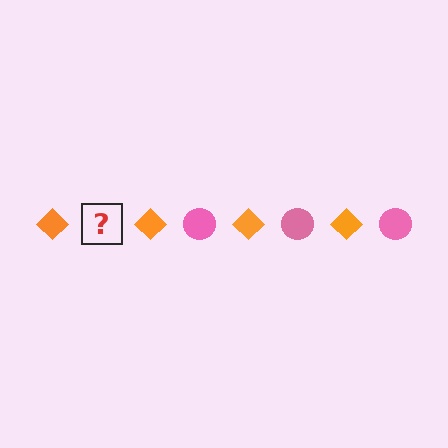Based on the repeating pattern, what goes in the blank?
The blank should be a pink circle.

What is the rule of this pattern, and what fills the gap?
The rule is that the pattern alternates between orange diamond and pink circle. The gap should be filled with a pink circle.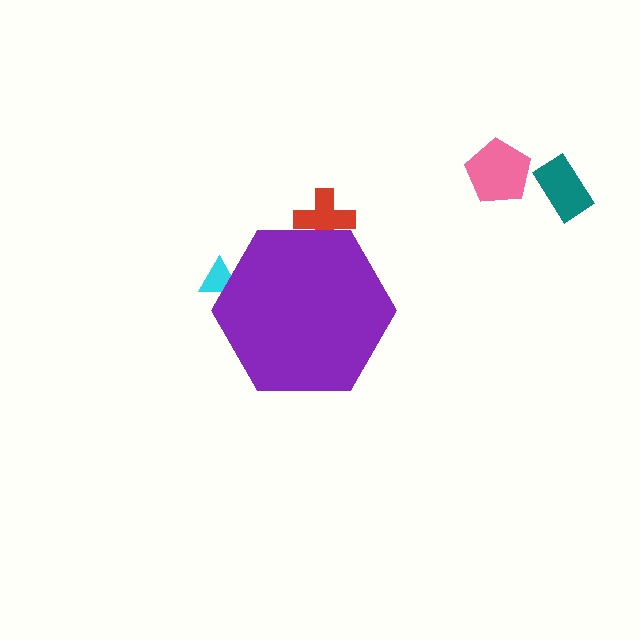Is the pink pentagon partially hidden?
No, the pink pentagon is fully visible.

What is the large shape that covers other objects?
A purple hexagon.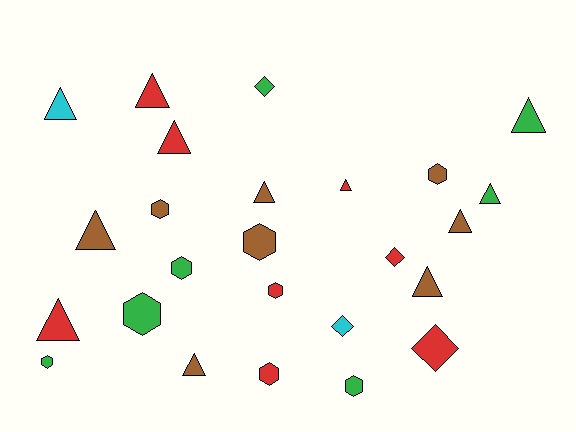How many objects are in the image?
There are 25 objects.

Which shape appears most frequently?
Triangle, with 12 objects.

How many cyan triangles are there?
There is 1 cyan triangle.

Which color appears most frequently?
Red, with 8 objects.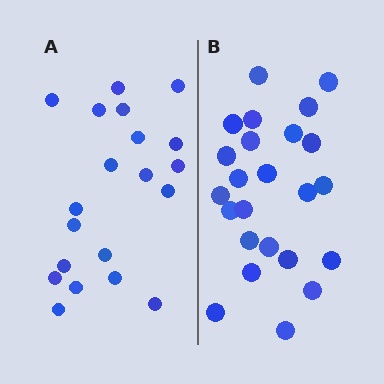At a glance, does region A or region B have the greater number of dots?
Region B (the right region) has more dots.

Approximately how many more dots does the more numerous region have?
Region B has about 4 more dots than region A.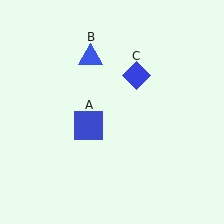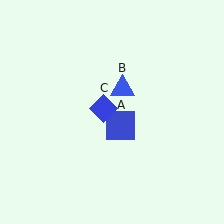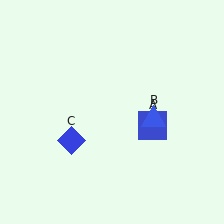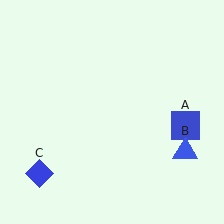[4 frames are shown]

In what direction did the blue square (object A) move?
The blue square (object A) moved right.